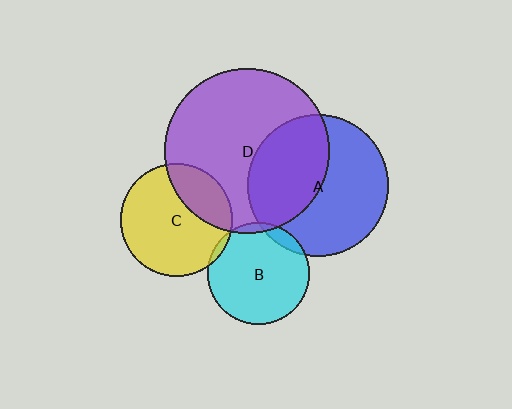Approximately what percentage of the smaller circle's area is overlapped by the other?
Approximately 5%.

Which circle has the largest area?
Circle D (purple).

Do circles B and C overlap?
Yes.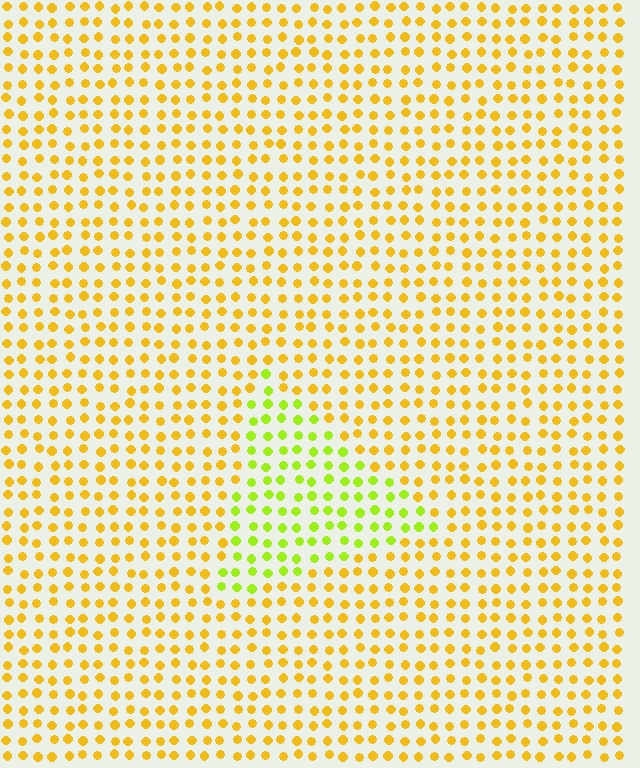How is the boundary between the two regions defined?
The boundary is defined purely by a slight shift in hue (about 38 degrees). Spacing, size, and orientation are identical on both sides.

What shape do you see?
I see a triangle.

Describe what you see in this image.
The image is filled with small yellow elements in a uniform arrangement. A triangle-shaped region is visible where the elements are tinted to a slightly different hue, forming a subtle color boundary.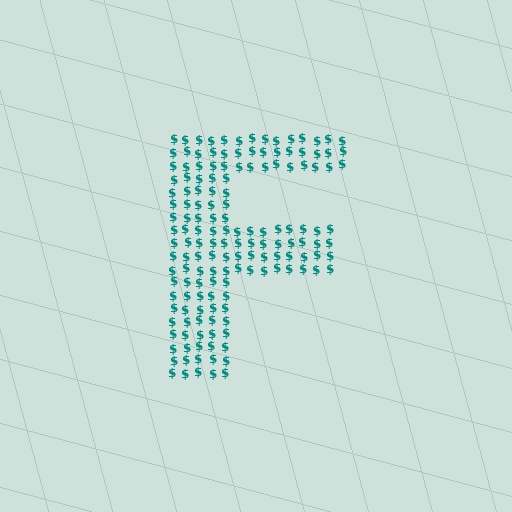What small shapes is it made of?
It is made of small dollar signs.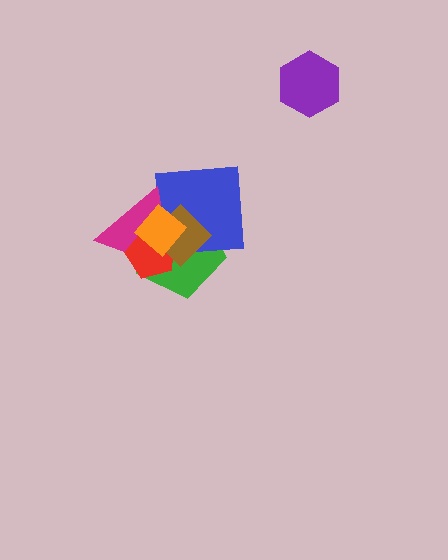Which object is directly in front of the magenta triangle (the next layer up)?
The red pentagon is directly in front of the magenta triangle.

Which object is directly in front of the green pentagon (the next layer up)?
The blue square is directly in front of the green pentagon.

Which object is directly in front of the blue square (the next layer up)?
The magenta triangle is directly in front of the blue square.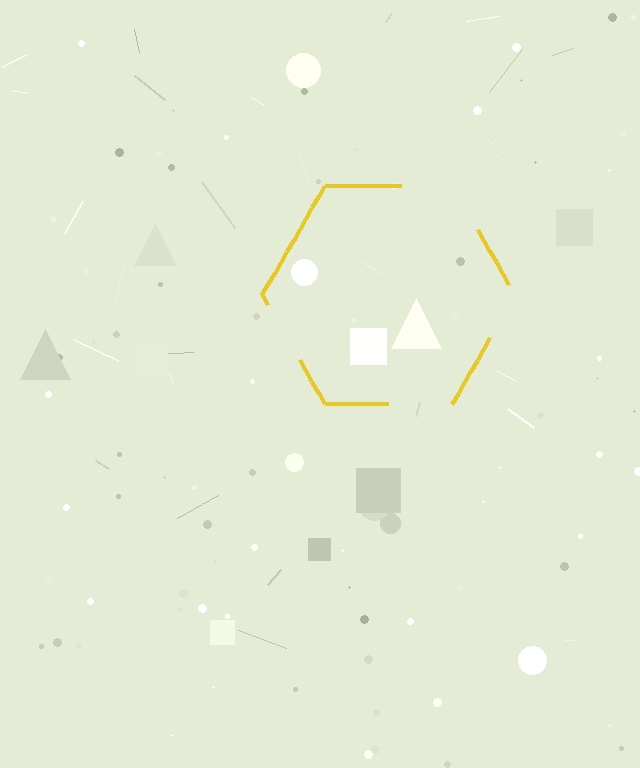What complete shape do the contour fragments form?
The contour fragments form a hexagon.